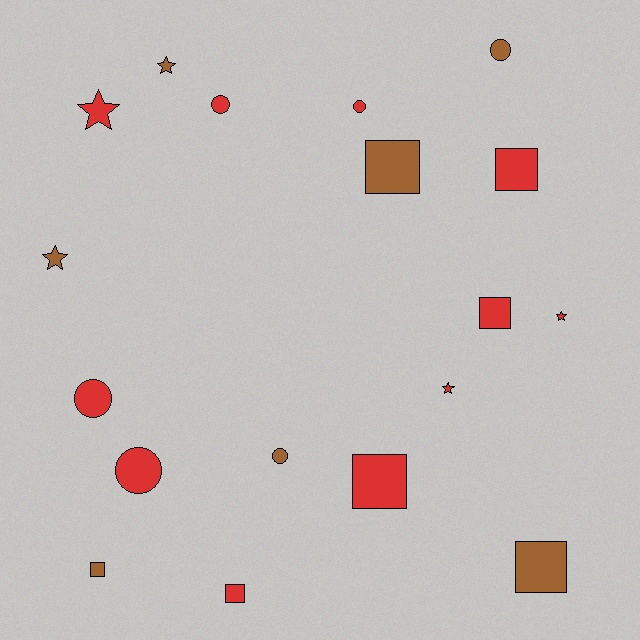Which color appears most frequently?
Red, with 11 objects.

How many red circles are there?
There are 4 red circles.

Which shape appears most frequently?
Square, with 7 objects.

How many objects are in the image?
There are 18 objects.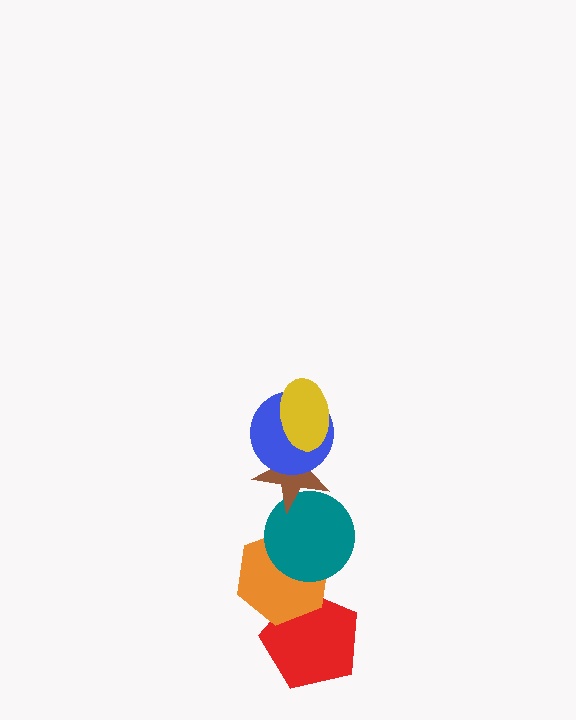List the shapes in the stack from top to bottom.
From top to bottom: the yellow ellipse, the blue circle, the brown star, the teal circle, the orange hexagon, the red pentagon.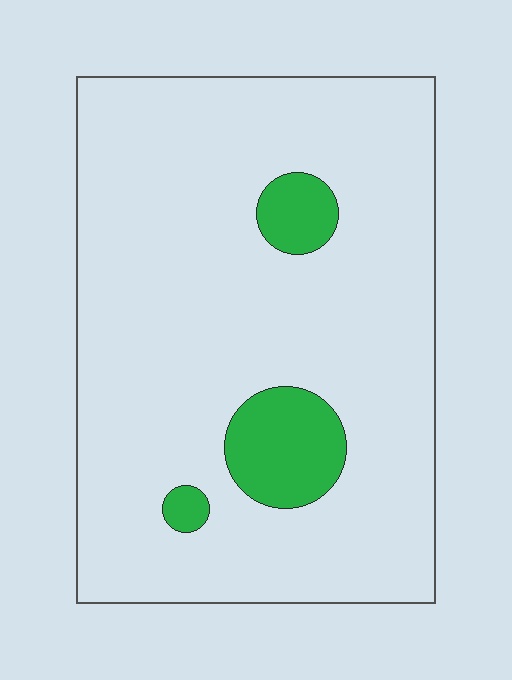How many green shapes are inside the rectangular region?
3.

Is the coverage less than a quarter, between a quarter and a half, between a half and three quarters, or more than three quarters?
Less than a quarter.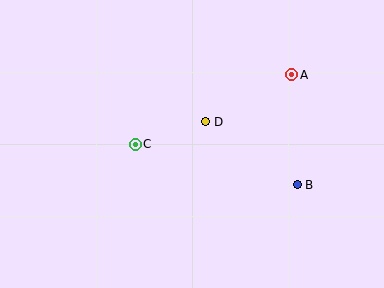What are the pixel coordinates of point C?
Point C is at (135, 144).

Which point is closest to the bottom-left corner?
Point C is closest to the bottom-left corner.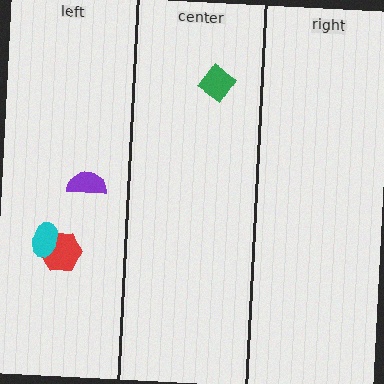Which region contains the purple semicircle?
The left region.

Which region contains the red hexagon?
The left region.